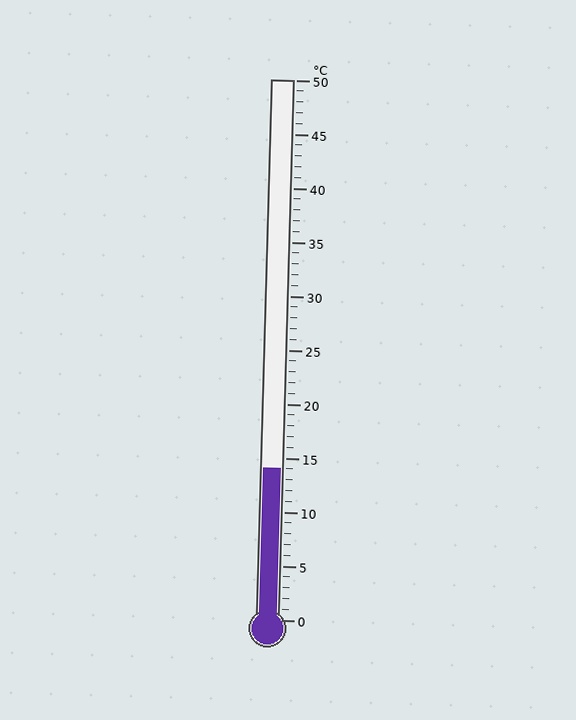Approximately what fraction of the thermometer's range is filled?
The thermometer is filled to approximately 30% of its range.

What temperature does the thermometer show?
The thermometer shows approximately 14°C.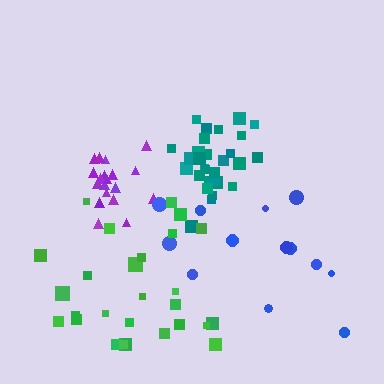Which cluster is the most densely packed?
Teal.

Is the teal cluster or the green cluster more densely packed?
Teal.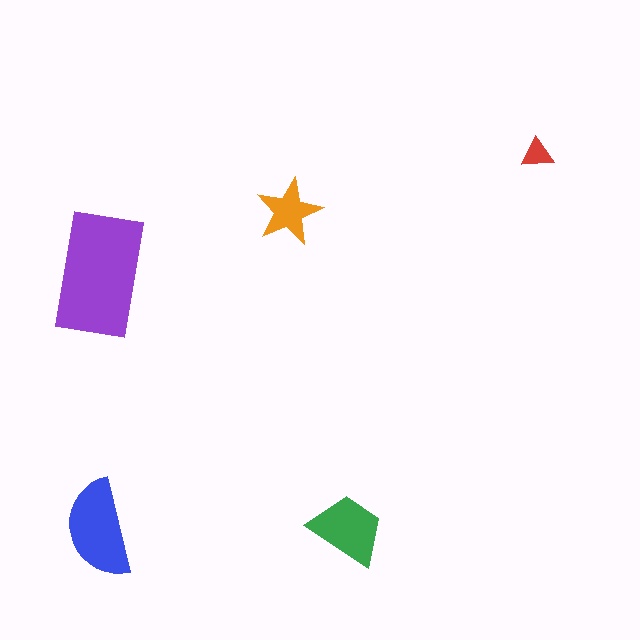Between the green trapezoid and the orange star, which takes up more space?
The green trapezoid.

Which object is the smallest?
The red triangle.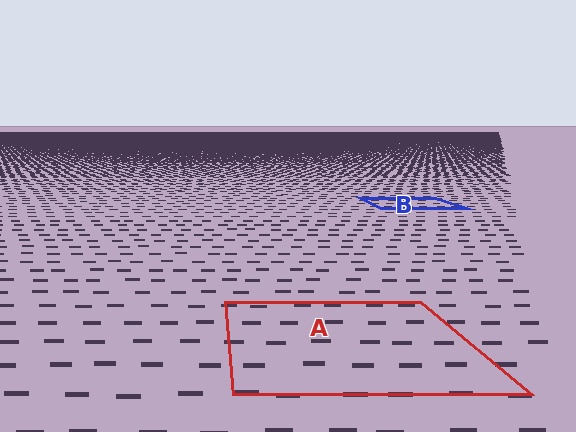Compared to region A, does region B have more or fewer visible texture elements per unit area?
Region B has more texture elements per unit area — they are packed more densely because it is farther away.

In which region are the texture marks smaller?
The texture marks are smaller in region B, because it is farther away.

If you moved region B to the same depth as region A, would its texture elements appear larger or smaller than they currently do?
They would appear larger. At a closer depth, the same texture elements are projected at a bigger on-screen size.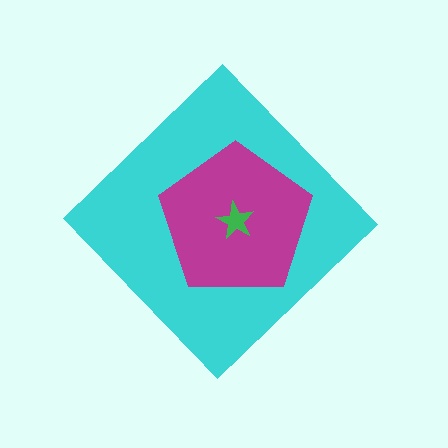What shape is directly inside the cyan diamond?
The magenta pentagon.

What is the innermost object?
The green star.